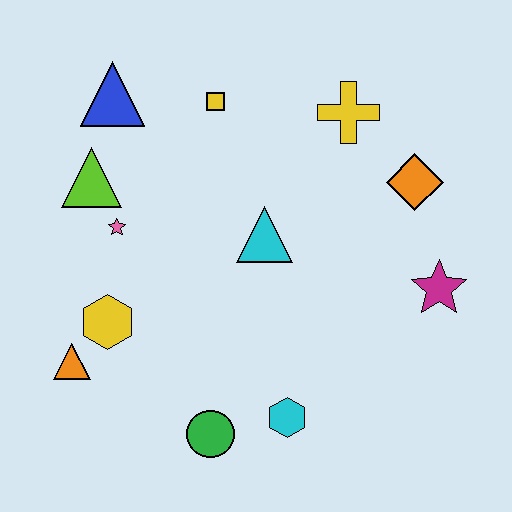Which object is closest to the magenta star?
The orange diamond is closest to the magenta star.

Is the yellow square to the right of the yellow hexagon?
Yes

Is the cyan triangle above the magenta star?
Yes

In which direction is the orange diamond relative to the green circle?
The orange diamond is above the green circle.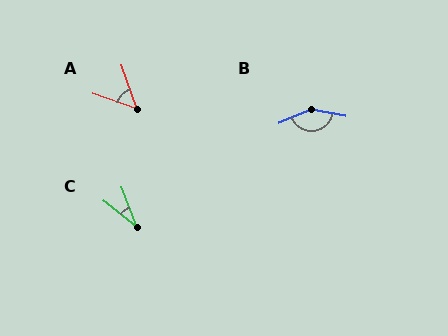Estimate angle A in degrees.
Approximately 52 degrees.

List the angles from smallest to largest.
C (31°), A (52°), B (146°).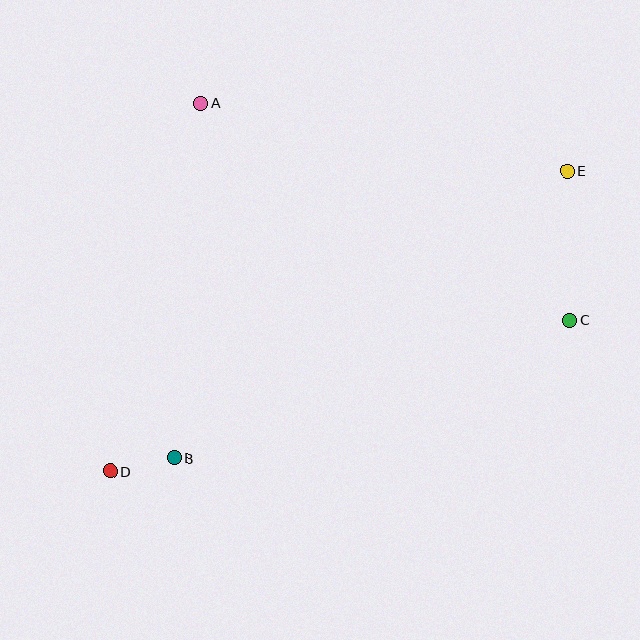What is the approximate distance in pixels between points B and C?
The distance between B and C is approximately 419 pixels.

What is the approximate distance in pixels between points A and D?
The distance between A and D is approximately 379 pixels.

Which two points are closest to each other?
Points B and D are closest to each other.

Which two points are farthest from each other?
Points D and E are farthest from each other.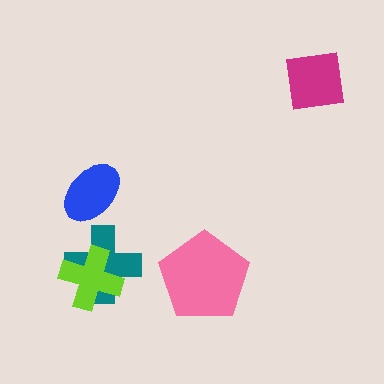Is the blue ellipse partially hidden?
No, no other shape covers it.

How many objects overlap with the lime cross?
1 object overlaps with the lime cross.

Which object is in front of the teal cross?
The lime cross is in front of the teal cross.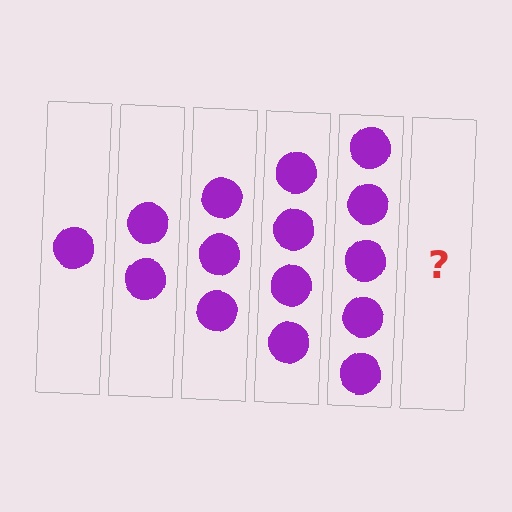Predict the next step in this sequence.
The next step is 6 circles.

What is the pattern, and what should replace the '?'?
The pattern is that each step adds one more circle. The '?' should be 6 circles.